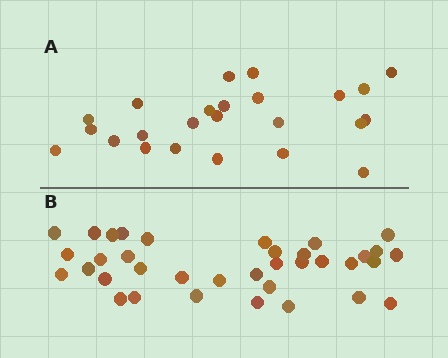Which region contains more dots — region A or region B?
Region B (the bottom region) has more dots.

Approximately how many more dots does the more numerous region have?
Region B has roughly 12 or so more dots than region A.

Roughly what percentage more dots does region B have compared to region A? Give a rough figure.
About 50% more.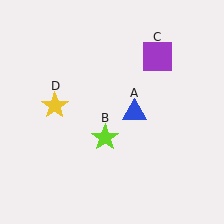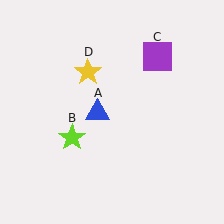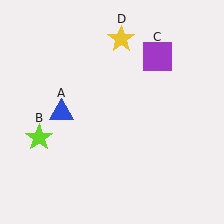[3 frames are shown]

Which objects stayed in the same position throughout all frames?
Purple square (object C) remained stationary.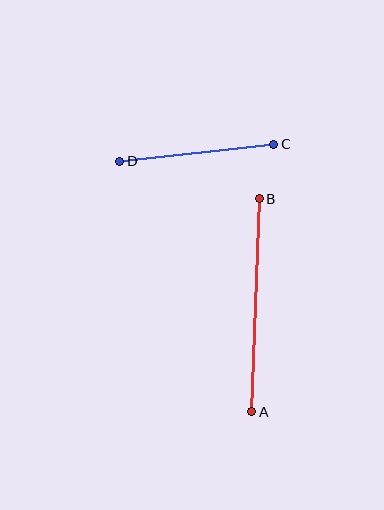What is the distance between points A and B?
The distance is approximately 213 pixels.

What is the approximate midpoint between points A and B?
The midpoint is at approximately (256, 305) pixels.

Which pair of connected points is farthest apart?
Points A and B are farthest apart.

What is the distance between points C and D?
The distance is approximately 155 pixels.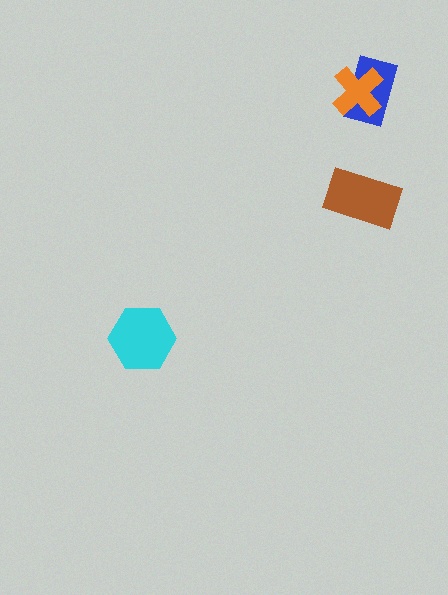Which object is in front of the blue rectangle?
The orange cross is in front of the blue rectangle.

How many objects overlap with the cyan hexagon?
0 objects overlap with the cyan hexagon.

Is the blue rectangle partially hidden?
Yes, it is partially covered by another shape.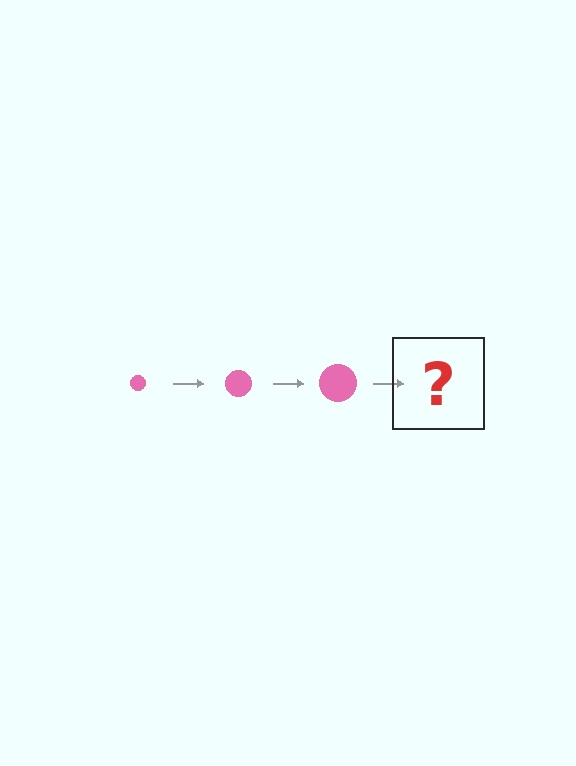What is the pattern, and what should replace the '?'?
The pattern is that the circle gets progressively larger each step. The '?' should be a pink circle, larger than the previous one.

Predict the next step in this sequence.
The next step is a pink circle, larger than the previous one.